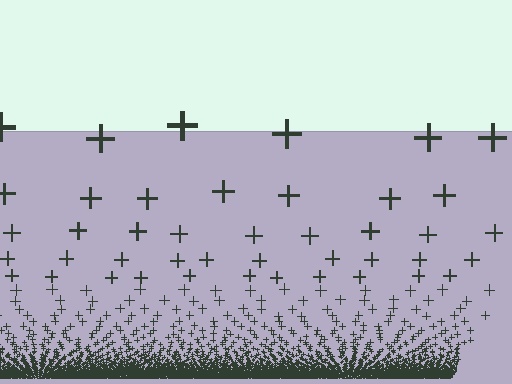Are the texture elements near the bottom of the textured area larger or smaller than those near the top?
Smaller. The gradient is inverted — elements near the bottom are smaller and denser.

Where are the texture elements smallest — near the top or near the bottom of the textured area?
Near the bottom.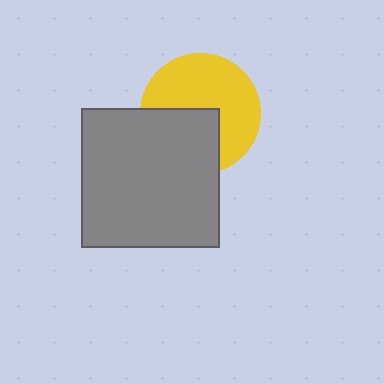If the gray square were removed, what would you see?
You would see the complete yellow circle.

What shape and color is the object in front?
The object in front is a gray square.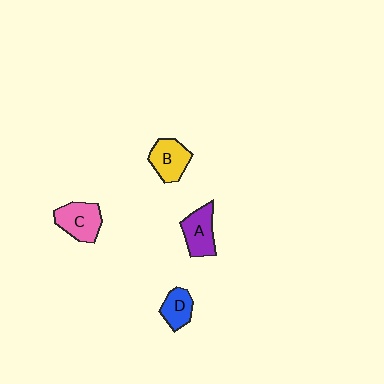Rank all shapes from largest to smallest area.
From largest to smallest: C (pink), A (purple), B (yellow), D (blue).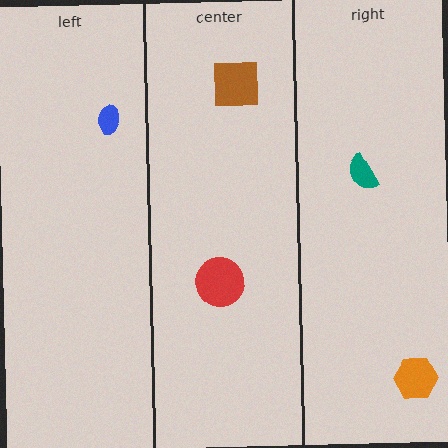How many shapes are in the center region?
2.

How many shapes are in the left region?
1.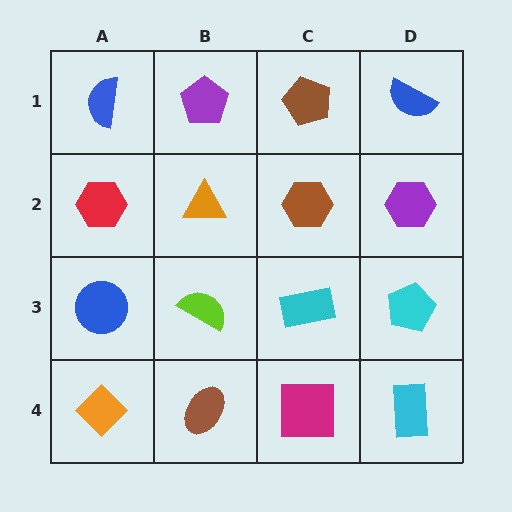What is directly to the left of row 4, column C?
A brown ellipse.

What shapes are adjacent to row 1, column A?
A red hexagon (row 2, column A), a purple pentagon (row 1, column B).